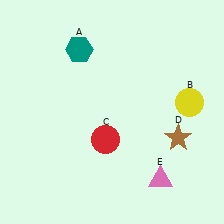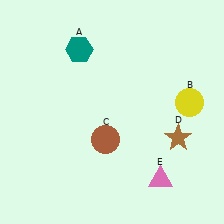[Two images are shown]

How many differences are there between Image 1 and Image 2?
There is 1 difference between the two images.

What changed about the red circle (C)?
In Image 1, C is red. In Image 2, it changed to brown.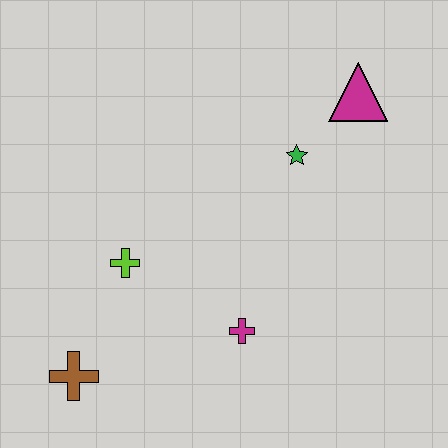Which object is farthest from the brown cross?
The magenta triangle is farthest from the brown cross.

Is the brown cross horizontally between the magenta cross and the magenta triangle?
No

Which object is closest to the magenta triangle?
The green star is closest to the magenta triangle.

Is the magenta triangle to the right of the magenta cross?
Yes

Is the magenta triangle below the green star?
No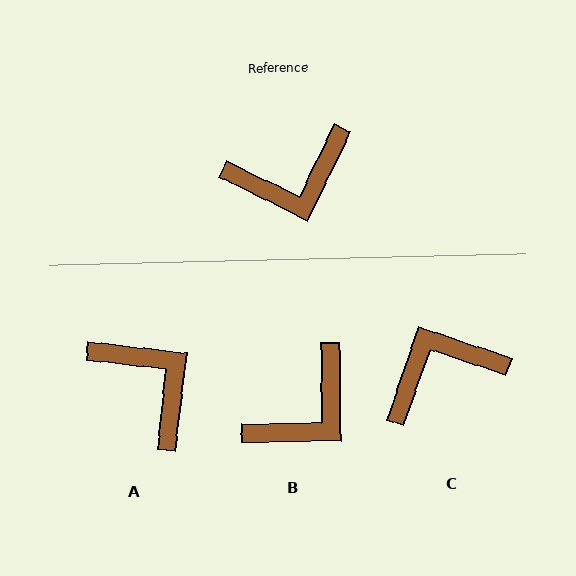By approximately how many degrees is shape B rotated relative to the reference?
Approximately 27 degrees counter-clockwise.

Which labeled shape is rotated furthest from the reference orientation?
C, about 173 degrees away.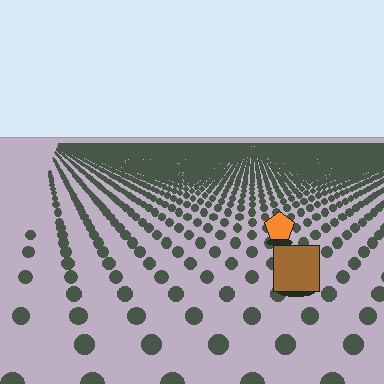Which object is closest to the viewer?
The brown square is closest. The texture marks near it are larger and more spread out.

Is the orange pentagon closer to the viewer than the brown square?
No. The brown square is closer — you can tell from the texture gradient: the ground texture is coarser near it.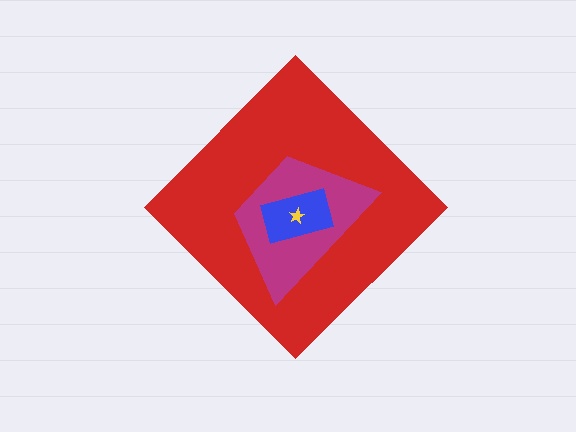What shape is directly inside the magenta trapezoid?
The blue rectangle.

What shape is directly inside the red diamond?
The magenta trapezoid.